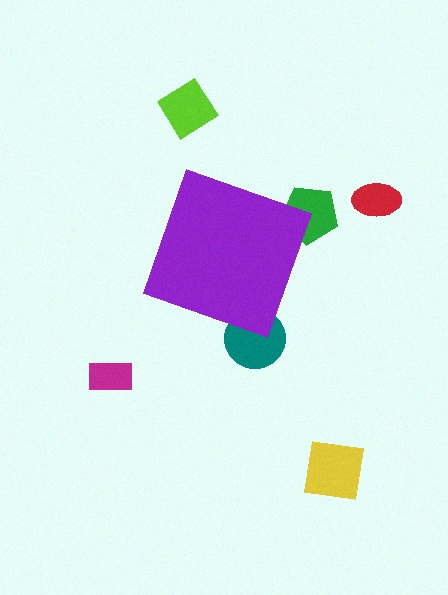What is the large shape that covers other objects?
A purple diamond.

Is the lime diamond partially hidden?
No, the lime diamond is fully visible.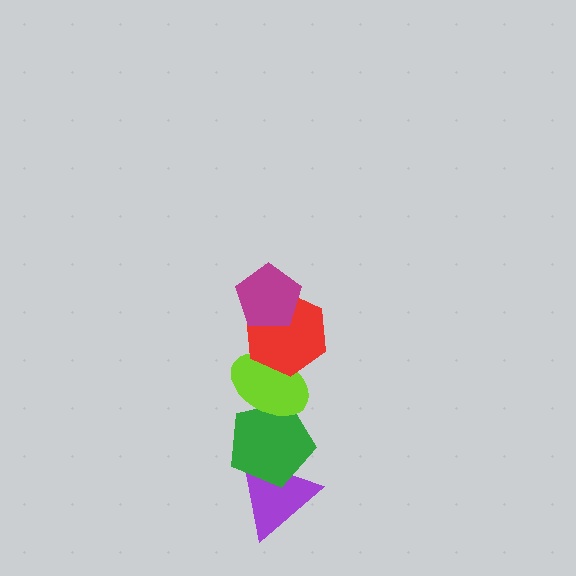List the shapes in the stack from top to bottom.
From top to bottom: the magenta pentagon, the red hexagon, the lime ellipse, the green pentagon, the purple triangle.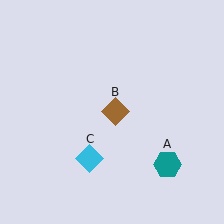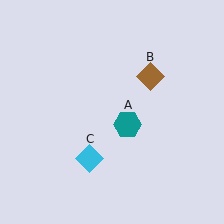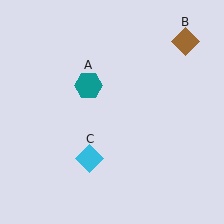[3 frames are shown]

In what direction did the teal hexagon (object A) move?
The teal hexagon (object A) moved up and to the left.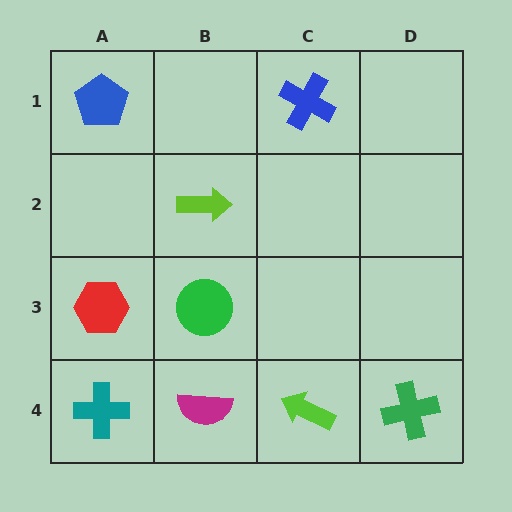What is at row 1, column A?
A blue pentagon.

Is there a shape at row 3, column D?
No, that cell is empty.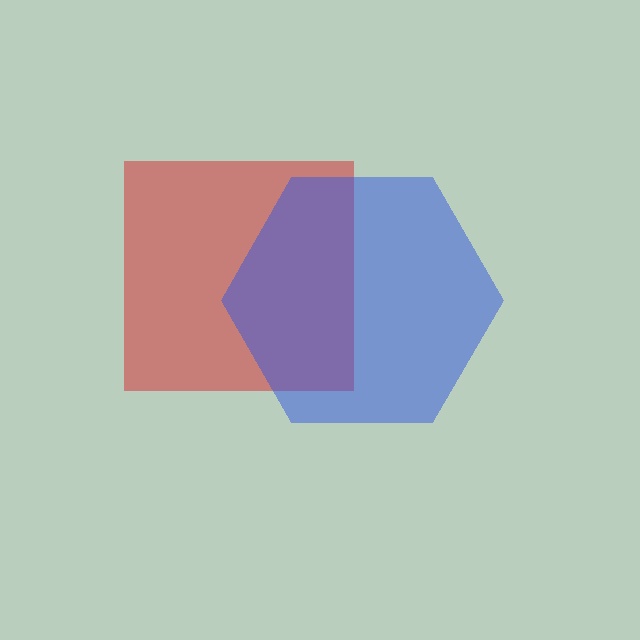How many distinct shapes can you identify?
There are 2 distinct shapes: a red square, a blue hexagon.